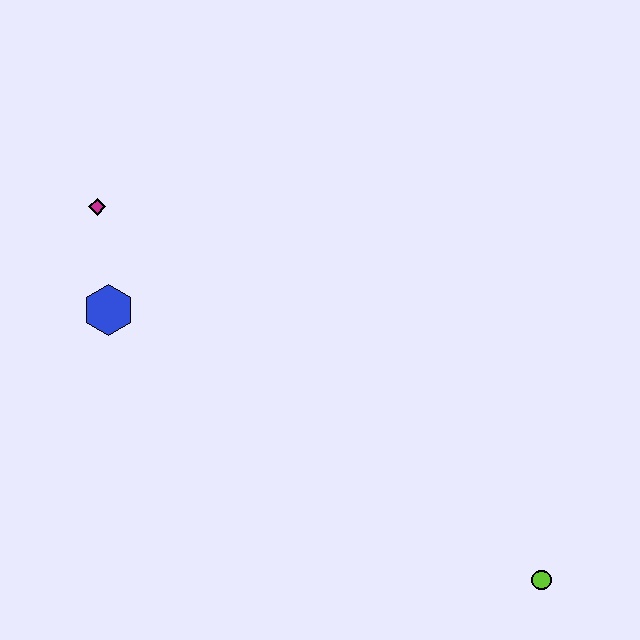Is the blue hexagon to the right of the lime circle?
No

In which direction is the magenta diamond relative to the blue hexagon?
The magenta diamond is above the blue hexagon.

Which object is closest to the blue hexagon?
The magenta diamond is closest to the blue hexagon.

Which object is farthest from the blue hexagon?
The lime circle is farthest from the blue hexagon.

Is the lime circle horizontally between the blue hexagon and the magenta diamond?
No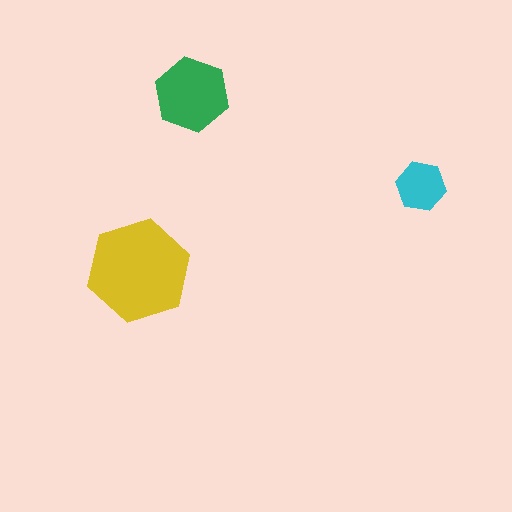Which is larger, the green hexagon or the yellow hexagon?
The yellow one.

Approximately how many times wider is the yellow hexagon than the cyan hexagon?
About 2 times wider.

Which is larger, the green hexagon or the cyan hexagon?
The green one.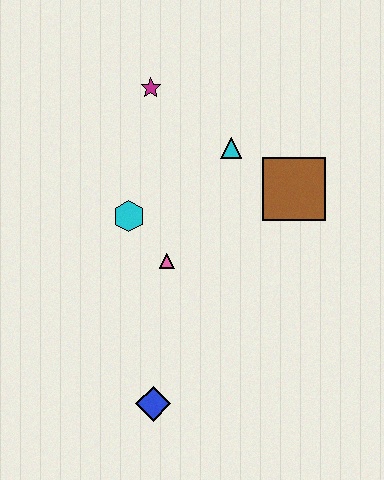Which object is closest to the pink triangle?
The cyan hexagon is closest to the pink triangle.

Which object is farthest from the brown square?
The blue diamond is farthest from the brown square.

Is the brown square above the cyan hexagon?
Yes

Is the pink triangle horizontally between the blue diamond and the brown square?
Yes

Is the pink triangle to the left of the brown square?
Yes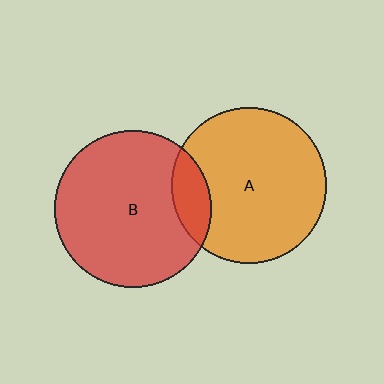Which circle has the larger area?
Circle B (red).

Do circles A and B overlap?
Yes.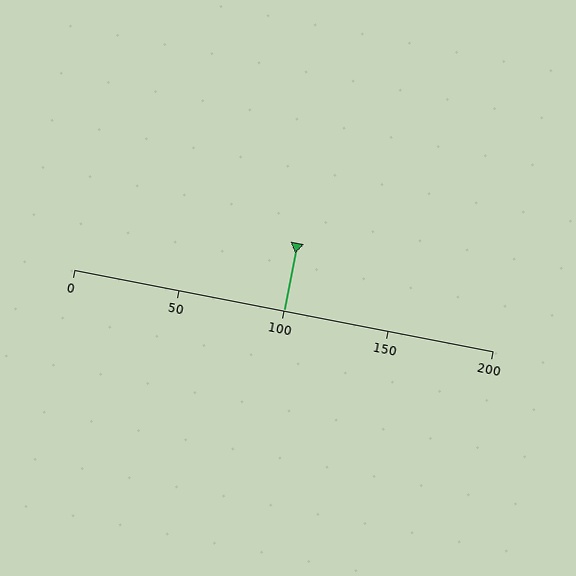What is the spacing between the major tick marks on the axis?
The major ticks are spaced 50 apart.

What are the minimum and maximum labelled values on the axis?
The axis runs from 0 to 200.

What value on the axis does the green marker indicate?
The marker indicates approximately 100.